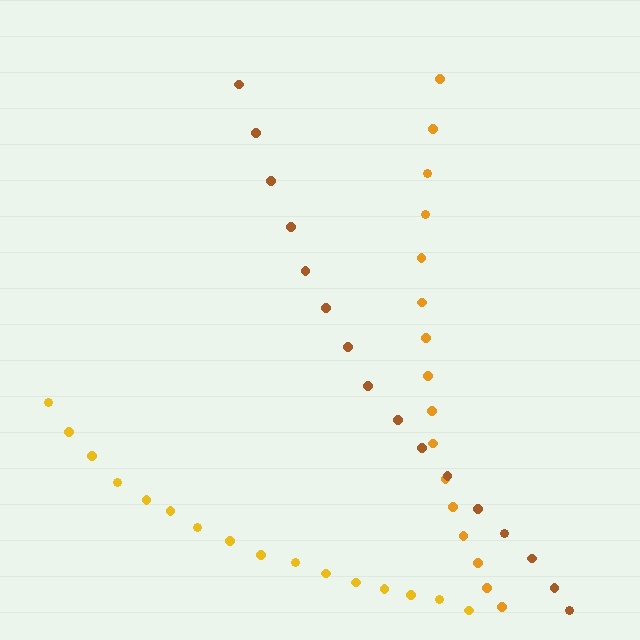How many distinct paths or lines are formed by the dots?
There are 3 distinct paths.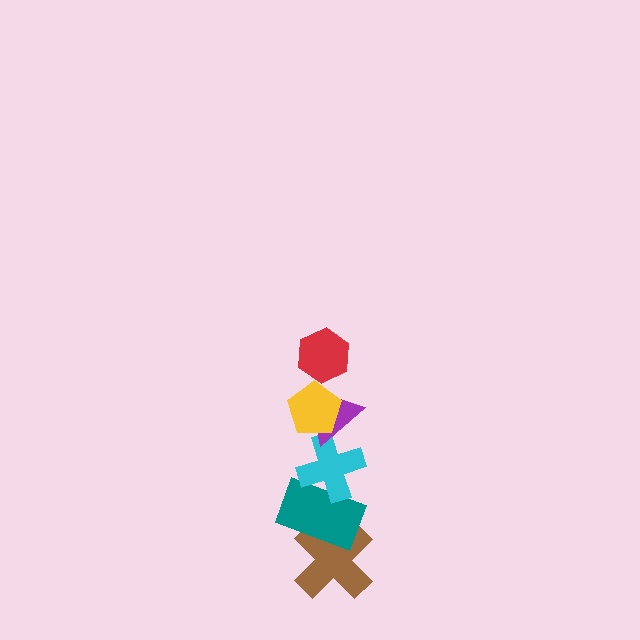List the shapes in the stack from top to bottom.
From top to bottom: the red hexagon, the yellow pentagon, the purple triangle, the cyan cross, the teal rectangle, the brown cross.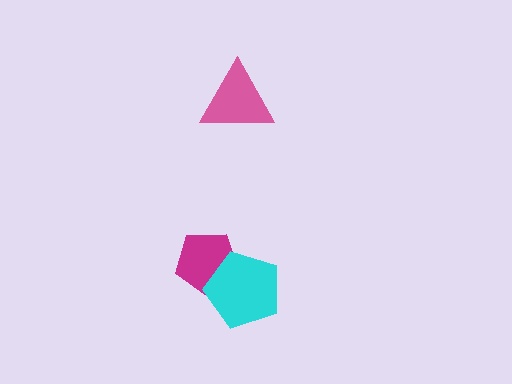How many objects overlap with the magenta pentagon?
1 object overlaps with the magenta pentagon.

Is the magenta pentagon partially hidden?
Yes, it is partially covered by another shape.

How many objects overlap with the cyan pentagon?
1 object overlaps with the cyan pentagon.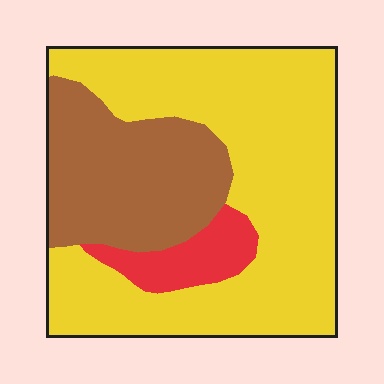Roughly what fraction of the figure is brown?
Brown takes up about one quarter (1/4) of the figure.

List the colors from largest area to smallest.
From largest to smallest: yellow, brown, red.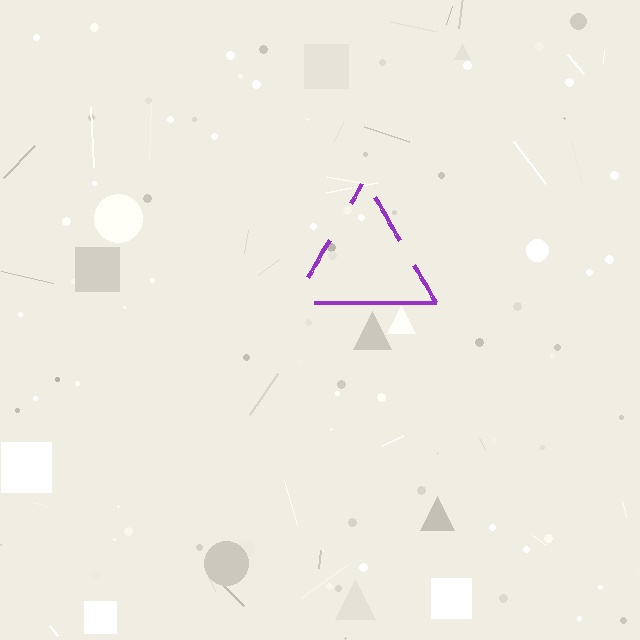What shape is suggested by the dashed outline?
The dashed outline suggests a triangle.